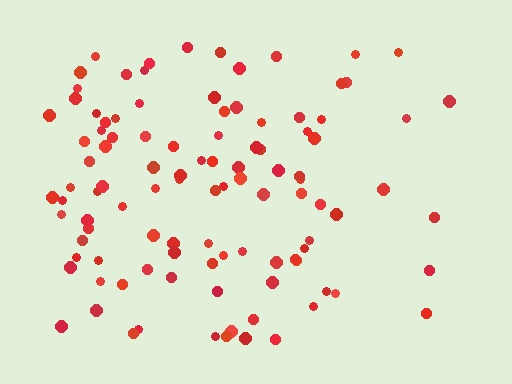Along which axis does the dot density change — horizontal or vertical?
Horizontal.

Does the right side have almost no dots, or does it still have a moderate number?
Still a moderate number, just noticeably fewer than the left.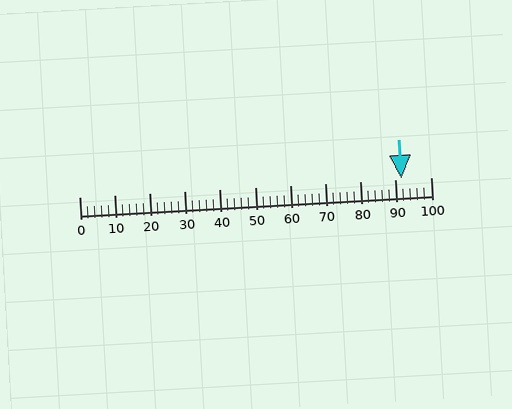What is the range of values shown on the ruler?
The ruler shows values from 0 to 100.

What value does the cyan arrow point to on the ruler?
The cyan arrow points to approximately 92.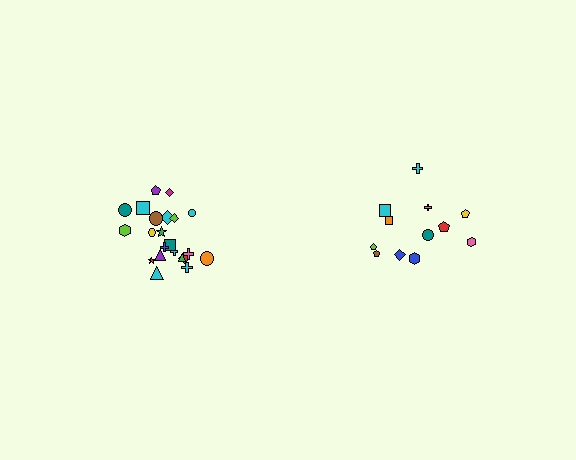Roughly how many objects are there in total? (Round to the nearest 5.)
Roughly 35 objects in total.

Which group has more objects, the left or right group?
The left group.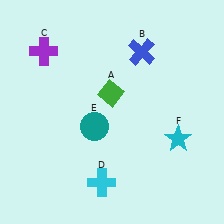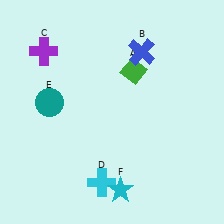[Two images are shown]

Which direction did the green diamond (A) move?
The green diamond (A) moved right.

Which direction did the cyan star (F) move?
The cyan star (F) moved left.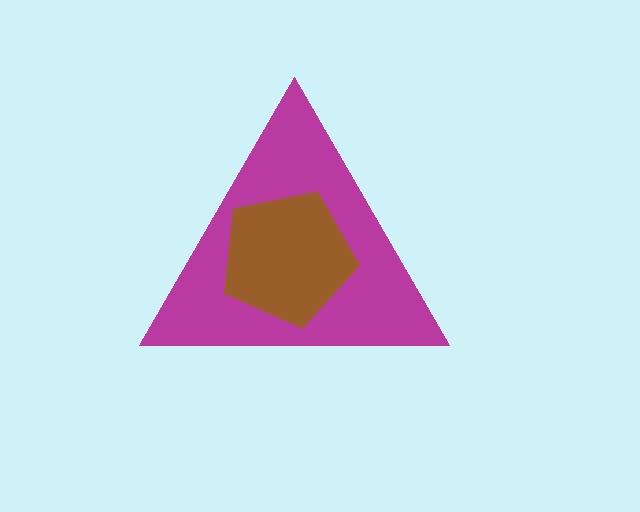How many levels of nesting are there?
2.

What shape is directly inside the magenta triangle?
The brown pentagon.